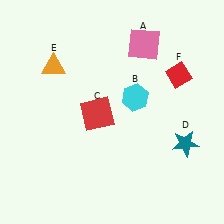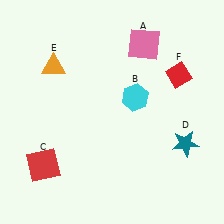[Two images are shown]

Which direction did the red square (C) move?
The red square (C) moved left.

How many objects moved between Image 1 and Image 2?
1 object moved between the two images.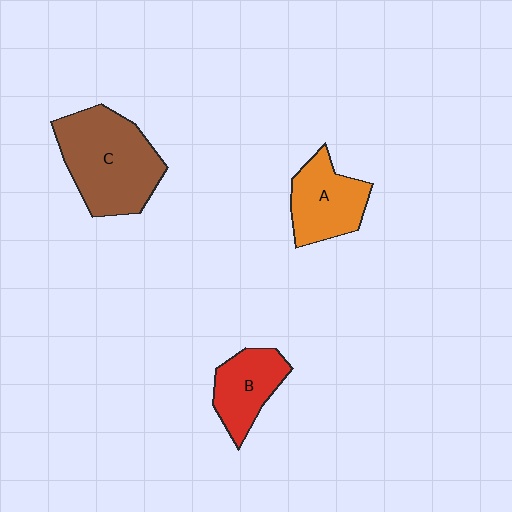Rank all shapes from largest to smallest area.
From largest to smallest: C (brown), A (orange), B (red).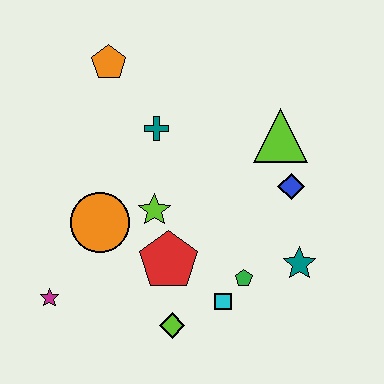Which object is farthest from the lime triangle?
The magenta star is farthest from the lime triangle.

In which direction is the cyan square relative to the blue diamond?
The cyan square is below the blue diamond.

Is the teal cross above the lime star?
Yes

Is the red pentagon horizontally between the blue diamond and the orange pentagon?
Yes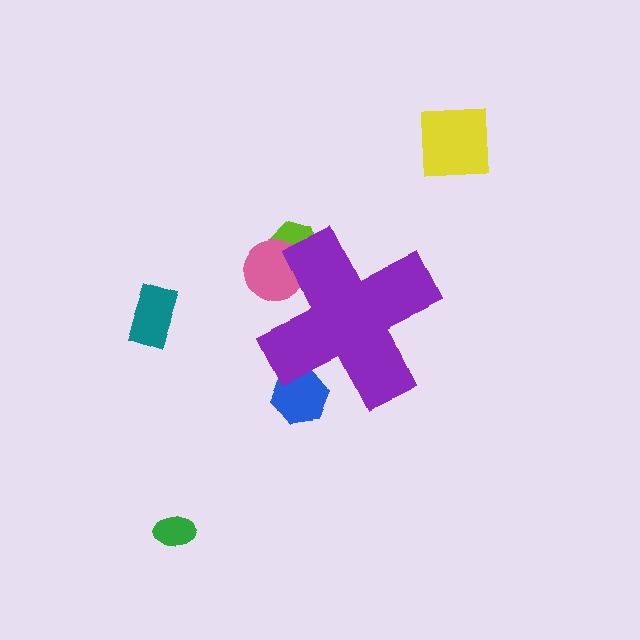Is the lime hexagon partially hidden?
Yes, the lime hexagon is partially hidden behind the purple cross.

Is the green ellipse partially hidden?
No, the green ellipse is fully visible.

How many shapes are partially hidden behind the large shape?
3 shapes are partially hidden.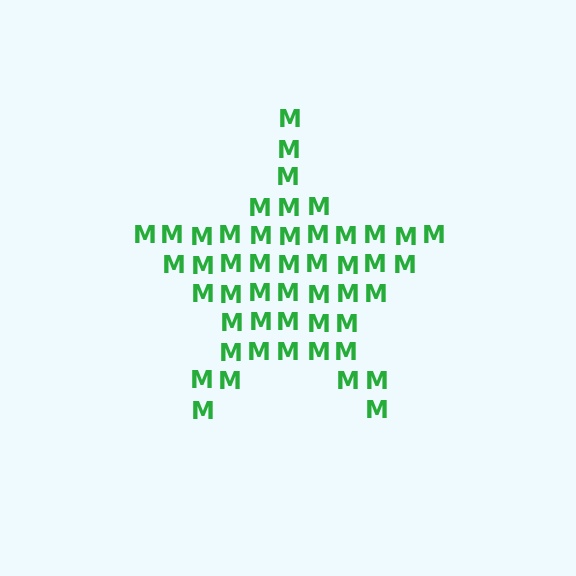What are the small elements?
The small elements are letter M's.